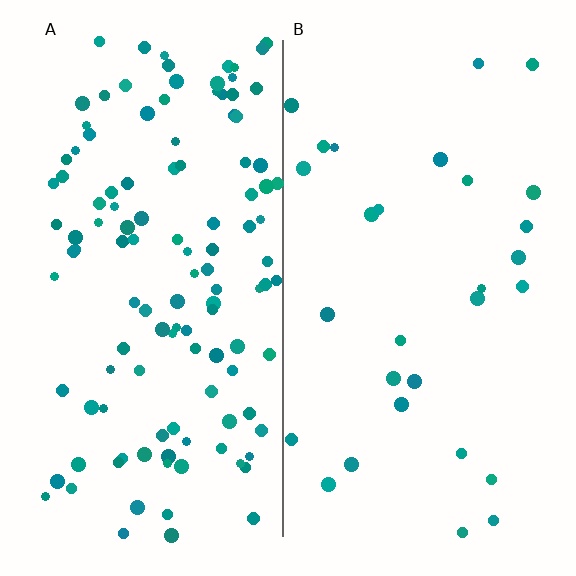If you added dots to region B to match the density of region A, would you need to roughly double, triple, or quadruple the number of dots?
Approximately quadruple.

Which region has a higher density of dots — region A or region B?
A (the left).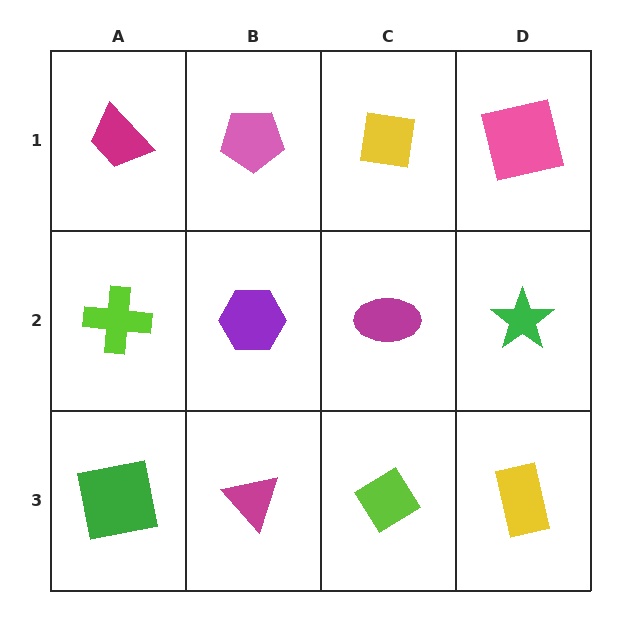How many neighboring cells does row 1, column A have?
2.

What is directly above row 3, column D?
A green star.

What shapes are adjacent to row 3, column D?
A green star (row 2, column D), a lime diamond (row 3, column C).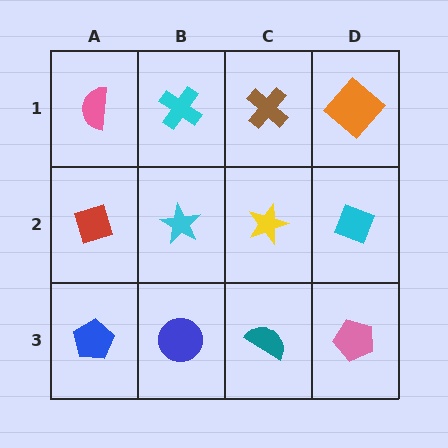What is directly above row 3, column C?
A yellow star.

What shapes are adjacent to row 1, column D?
A cyan diamond (row 2, column D), a brown cross (row 1, column C).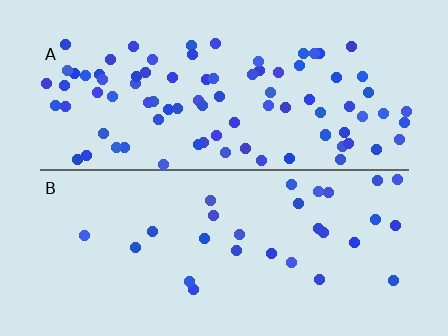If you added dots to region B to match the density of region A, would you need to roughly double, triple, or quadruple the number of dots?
Approximately triple.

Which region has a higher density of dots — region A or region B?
A (the top).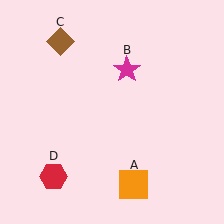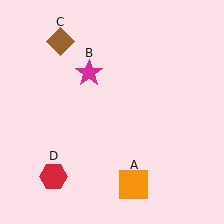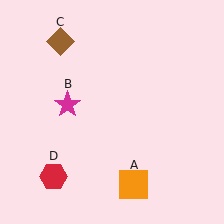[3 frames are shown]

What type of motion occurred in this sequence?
The magenta star (object B) rotated counterclockwise around the center of the scene.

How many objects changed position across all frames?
1 object changed position: magenta star (object B).